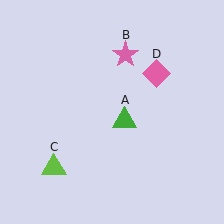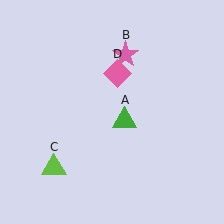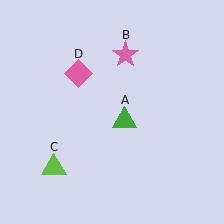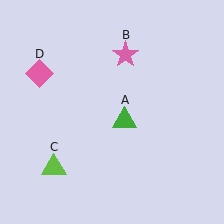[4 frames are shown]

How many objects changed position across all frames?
1 object changed position: pink diamond (object D).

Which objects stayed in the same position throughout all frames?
Green triangle (object A) and pink star (object B) and lime triangle (object C) remained stationary.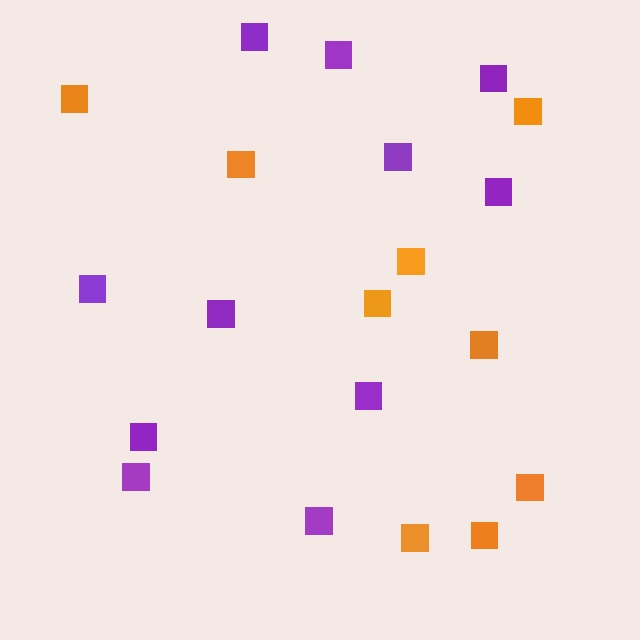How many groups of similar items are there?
There are 2 groups: one group of purple squares (11) and one group of orange squares (9).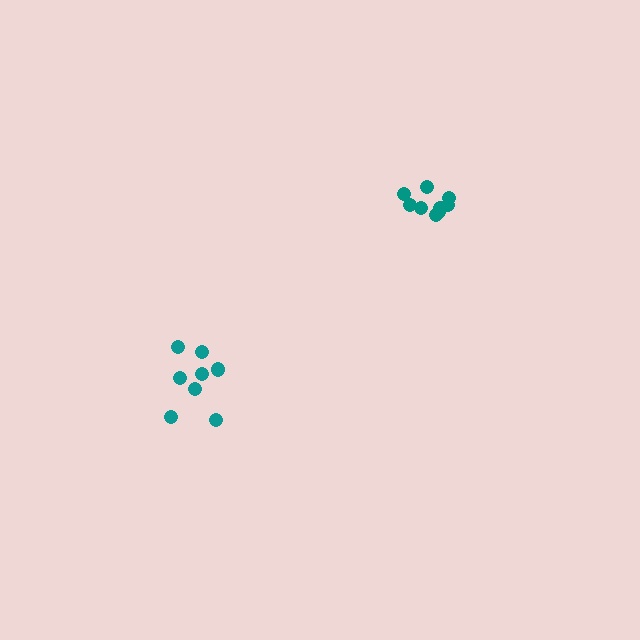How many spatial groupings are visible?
There are 2 spatial groupings.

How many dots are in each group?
Group 1: 9 dots, Group 2: 8 dots (17 total).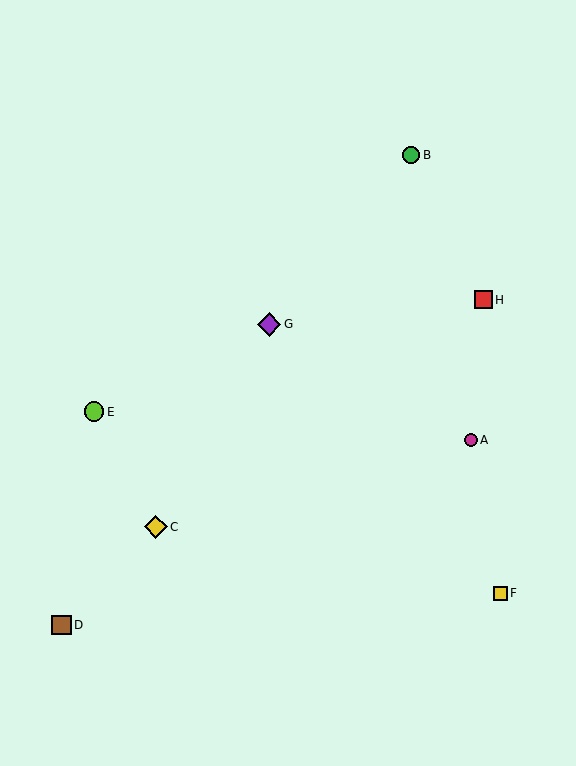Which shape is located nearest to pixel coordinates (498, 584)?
The yellow square (labeled F) at (500, 593) is nearest to that location.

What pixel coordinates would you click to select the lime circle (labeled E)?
Click at (94, 412) to select the lime circle E.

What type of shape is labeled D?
Shape D is a brown square.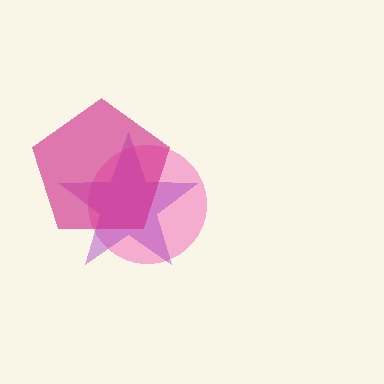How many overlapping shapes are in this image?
There are 3 overlapping shapes in the image.